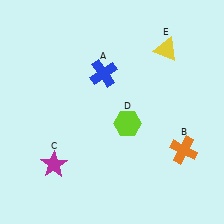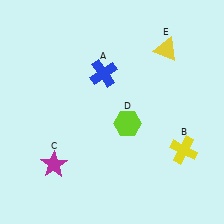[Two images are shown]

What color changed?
The cross (B) changed from orange in Image 1 to yellow in Image 2.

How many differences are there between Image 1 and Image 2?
There is 1 difference between the two images.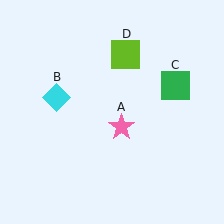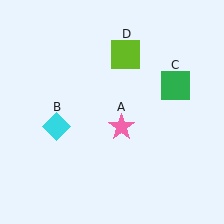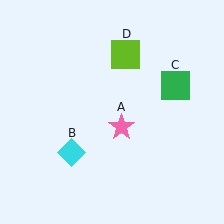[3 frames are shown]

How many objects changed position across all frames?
1 object changed position: cyan diamond (object B).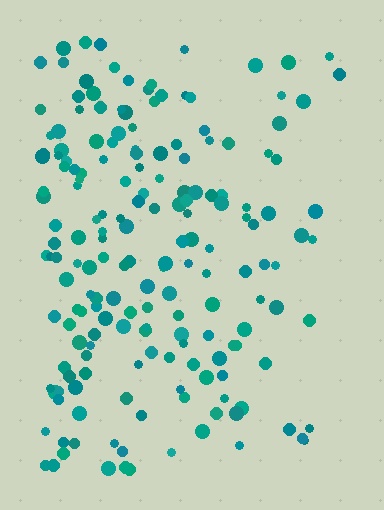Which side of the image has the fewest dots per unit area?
The right.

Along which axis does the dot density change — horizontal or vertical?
Horizontal.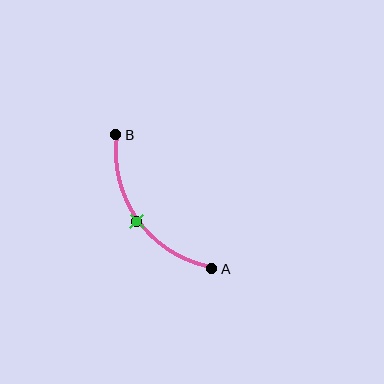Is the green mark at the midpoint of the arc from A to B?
Yes. The green mark lies on the arc at equal arc-length from both A and B — it is the arc midpoint.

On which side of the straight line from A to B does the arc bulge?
The arc bulges below and to the left of the straight line connecting A and B.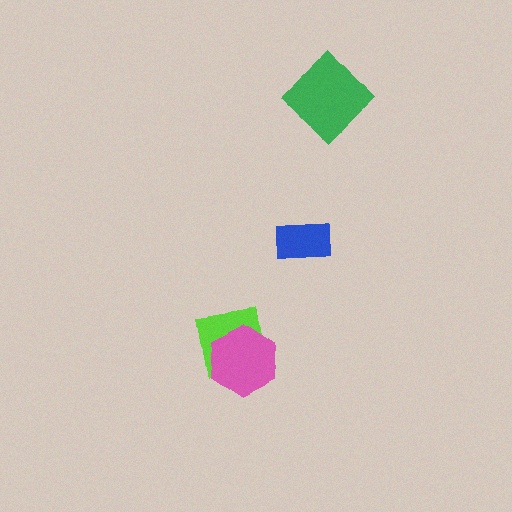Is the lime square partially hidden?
Yes, it is partially covered by another shape.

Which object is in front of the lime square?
The pink hexagon is in front of the lime square.